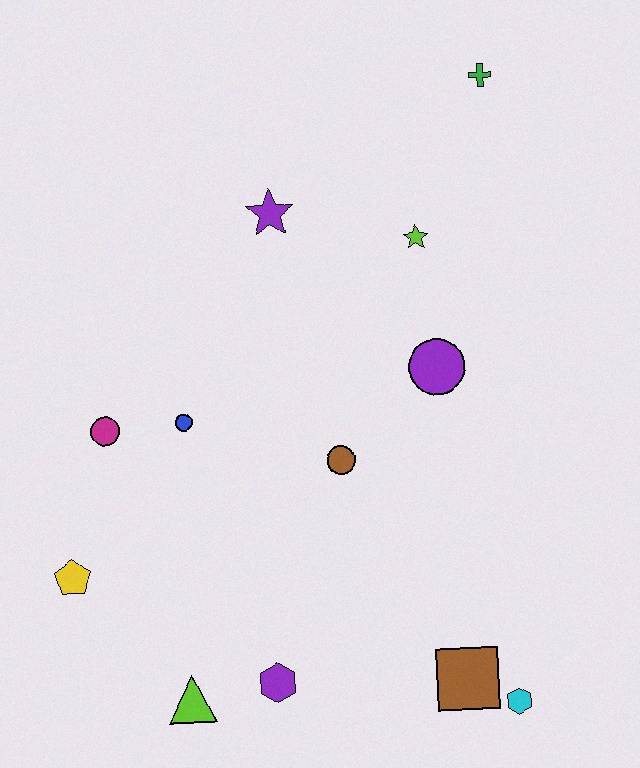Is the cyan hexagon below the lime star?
Yes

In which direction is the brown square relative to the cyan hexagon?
The brown square is to the left of the cyan hexagon.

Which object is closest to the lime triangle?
The purple hexagon is closest to the lime triangle.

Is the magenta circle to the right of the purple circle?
No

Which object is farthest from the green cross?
The lime triangle is farthest from the green cross.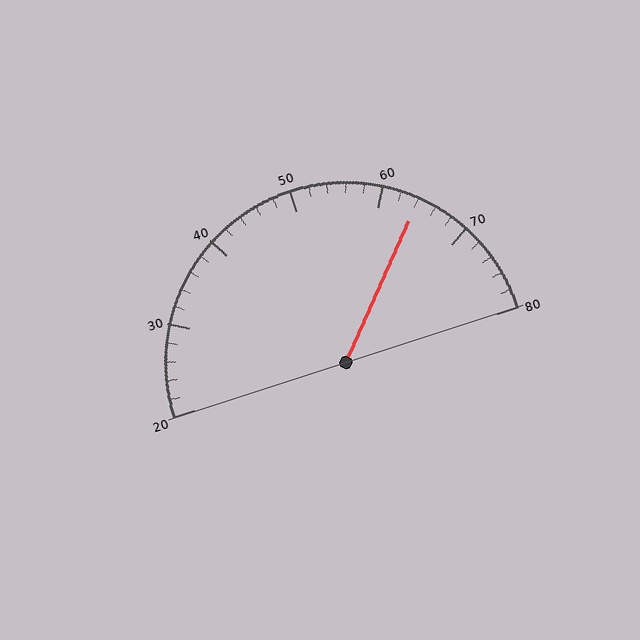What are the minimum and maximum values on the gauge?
The gauge ranges from 20 to 80.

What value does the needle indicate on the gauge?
The needle indicates approximately 64.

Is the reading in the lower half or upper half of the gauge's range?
The reading is in the upper half of the range (20 to 80).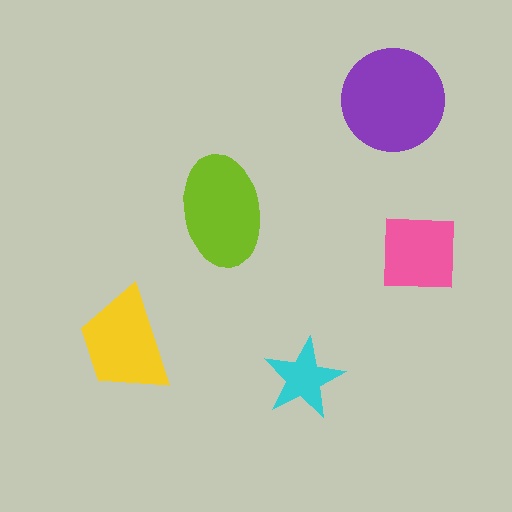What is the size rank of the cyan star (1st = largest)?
5th.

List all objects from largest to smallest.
The purple circle, the lime ellipse, the yellow trapezoid, the pink square, the cyan star.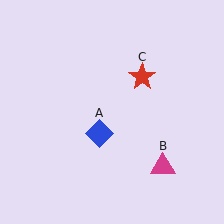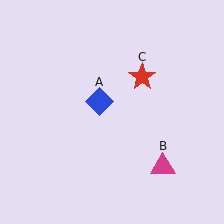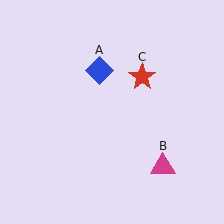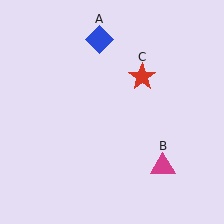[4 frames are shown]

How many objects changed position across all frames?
1 object changed position: blue diamond (object A).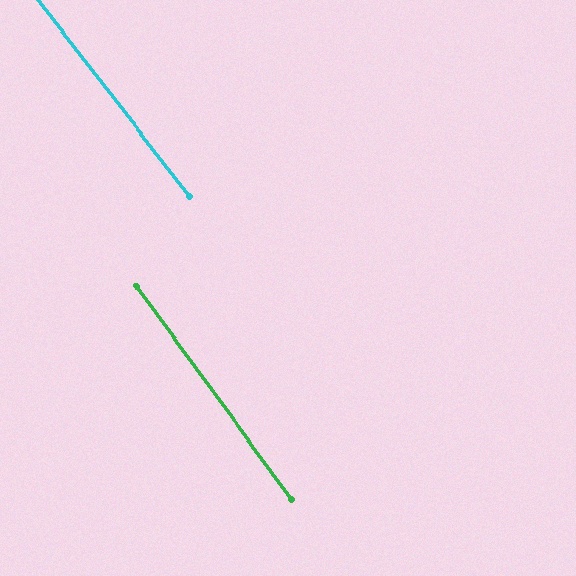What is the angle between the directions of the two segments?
Approximately 1 degree.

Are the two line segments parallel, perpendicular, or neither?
Parallel — their directions differ by only 1.5°.